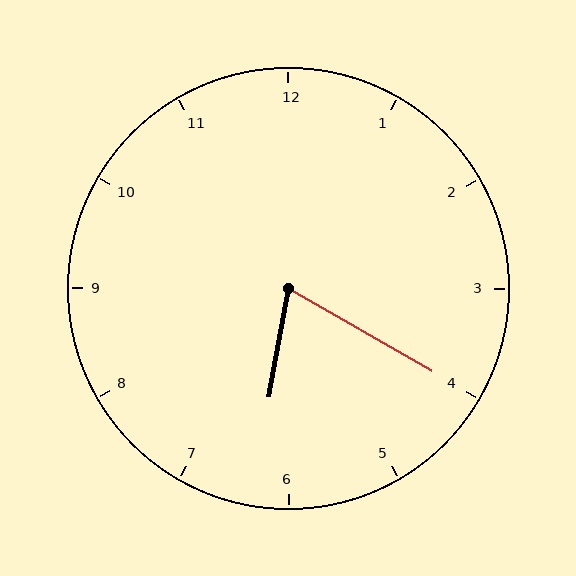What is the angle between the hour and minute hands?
Approximately 70 degrees.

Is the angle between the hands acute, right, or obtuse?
It is acute.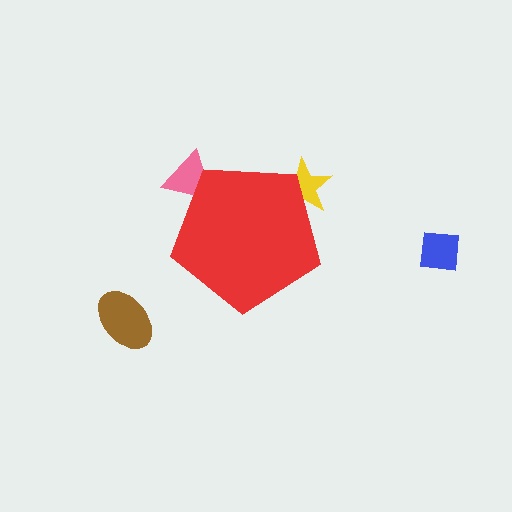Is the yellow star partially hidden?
Yes, the yellow star is partially hidden behind the red pentagon.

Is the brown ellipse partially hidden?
No, the brown ellipse is fully visible.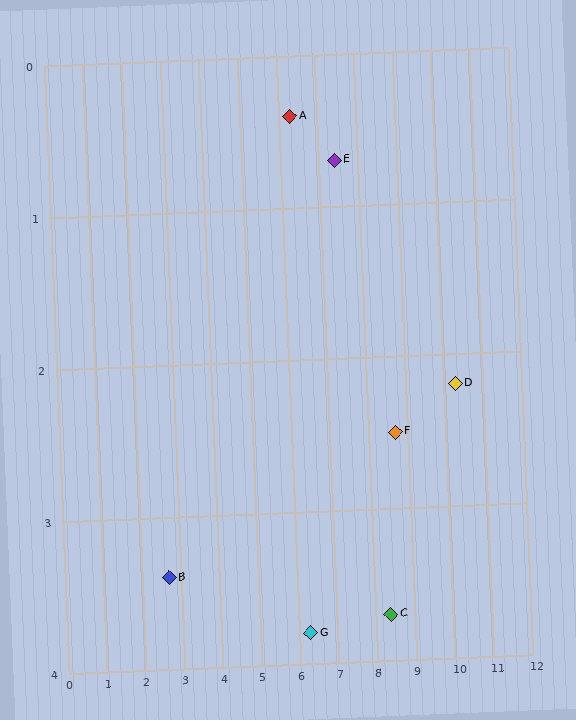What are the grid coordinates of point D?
Point D is at approximately (10.3, 2.2).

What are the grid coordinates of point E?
Point E is at approximately (7.4, 0.7).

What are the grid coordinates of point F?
Point F is at approximately (8.7, 2.5).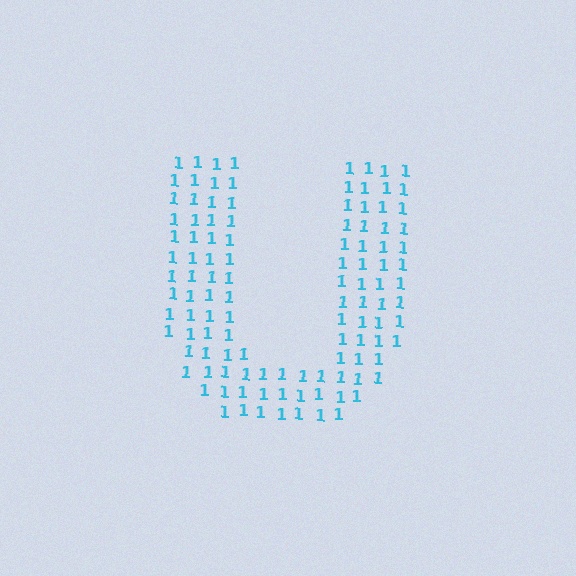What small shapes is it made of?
It is made of small digit 1's.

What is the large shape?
The large shape is the letter U.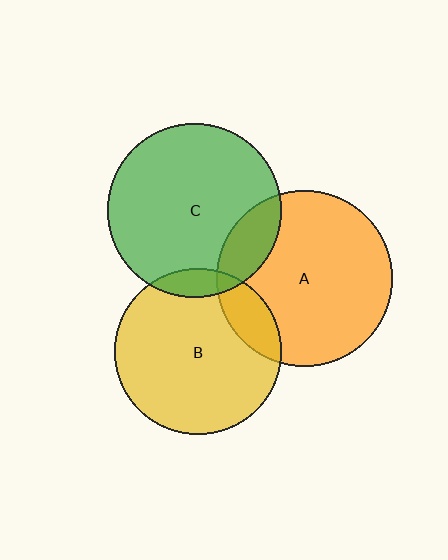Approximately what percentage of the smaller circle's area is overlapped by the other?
Approximately 10%.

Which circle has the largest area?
Circle A (orange).